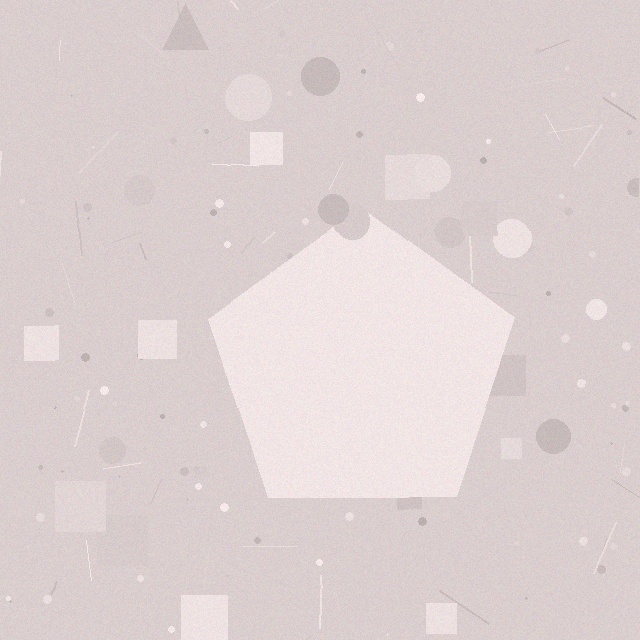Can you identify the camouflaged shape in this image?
The camouflaged shape is a pentagon.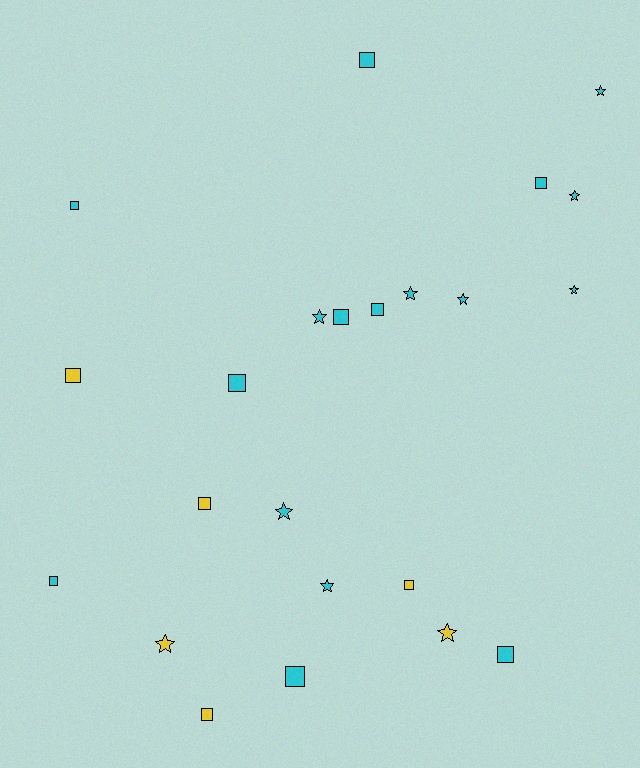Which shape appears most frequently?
Square, with 13 objects.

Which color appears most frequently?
Cyan, with 17 objects.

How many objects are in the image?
There are 23 objects.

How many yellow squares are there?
There are 4 yellow squares.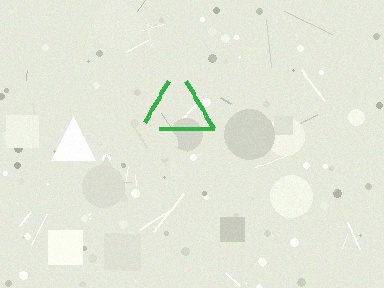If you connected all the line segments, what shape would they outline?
They would outline a triangle.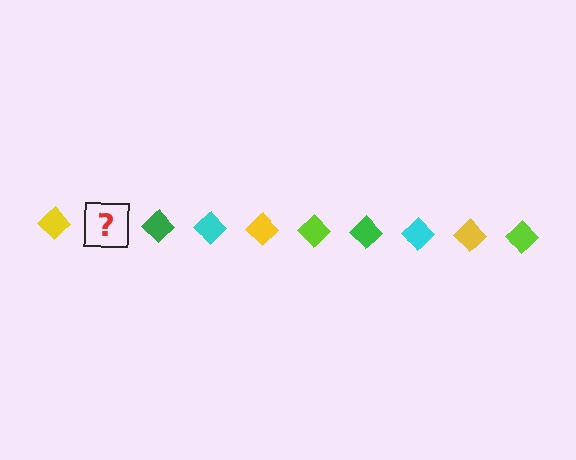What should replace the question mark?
The question mark should be replaced with a lime diamond.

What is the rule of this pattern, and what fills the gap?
The rule is that the pattern cycles through yellow, lime, green, cyan diamonds. The gap should be filled with a lime diamond.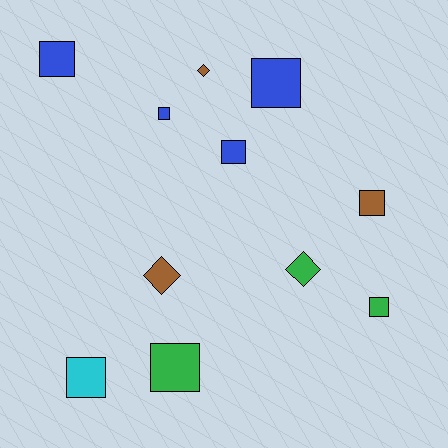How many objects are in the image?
There are 11 objects.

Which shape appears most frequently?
Square, with 8 objects.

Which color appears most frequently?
Blue, with 4 objects.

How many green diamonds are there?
There is 1 green diamond.